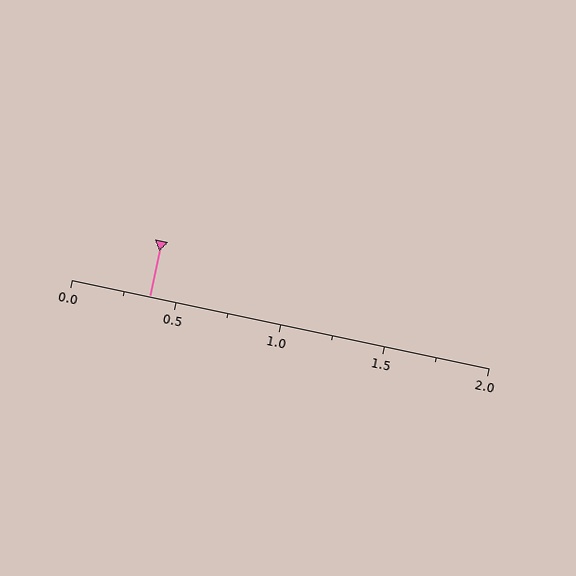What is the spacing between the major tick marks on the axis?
The major ticks are spaced 0.5 apart.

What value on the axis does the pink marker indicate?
The marker indicates approximately 0.38.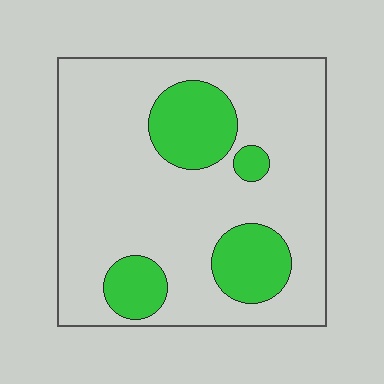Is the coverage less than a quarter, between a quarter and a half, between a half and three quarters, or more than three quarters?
Less than a quarter.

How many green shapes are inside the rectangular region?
4.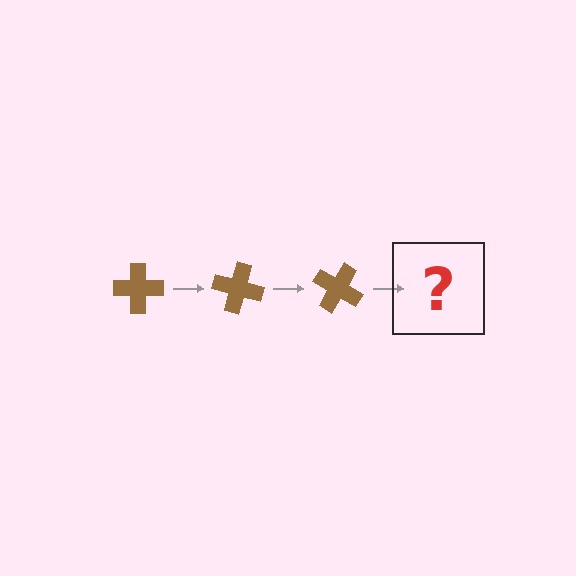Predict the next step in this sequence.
The next step is a brown cross rotated 45 degrees.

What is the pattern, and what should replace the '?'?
The pattern is that the cross rotates 15 degrees each step. The '?' should be a brown cross rotated 45 degrees.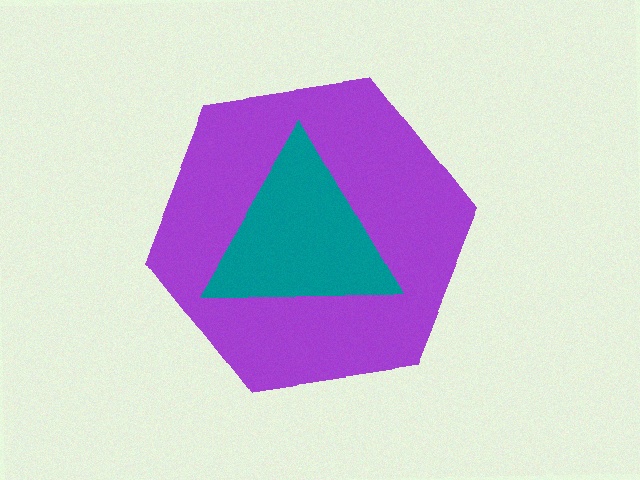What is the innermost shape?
The teal triangle.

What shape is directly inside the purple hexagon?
The teal triangle.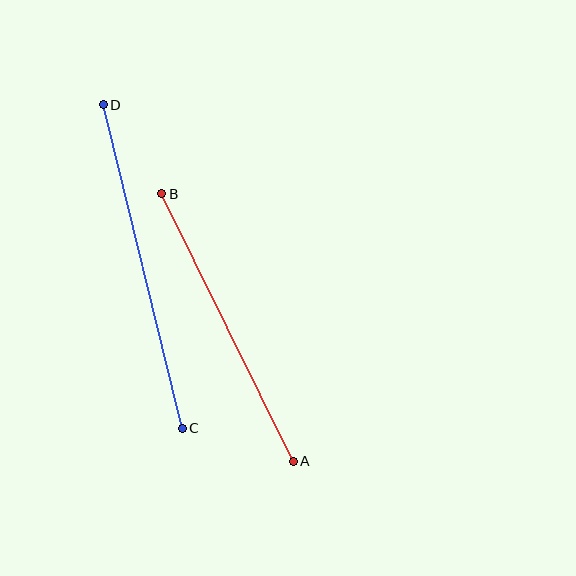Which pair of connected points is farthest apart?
Points C and D are farthest apart.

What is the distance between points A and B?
The distance is approximately 298 pixels.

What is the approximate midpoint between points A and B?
The midpoint is at approximately (227, 327) pixels.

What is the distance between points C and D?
The distance is approximately 333 pixels.